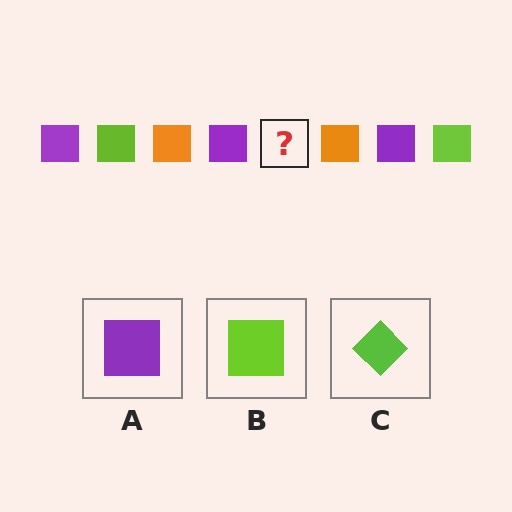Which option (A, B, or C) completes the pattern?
B.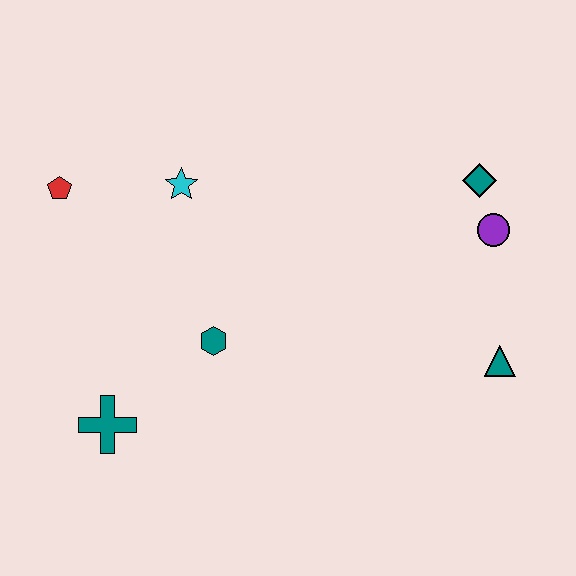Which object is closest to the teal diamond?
The purple circle is closest to the teal diamond.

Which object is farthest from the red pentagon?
The teal triangle is farthest from the red pentagon.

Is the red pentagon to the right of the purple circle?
No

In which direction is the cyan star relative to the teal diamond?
The cyan star is to the left of the teal diamond.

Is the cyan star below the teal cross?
No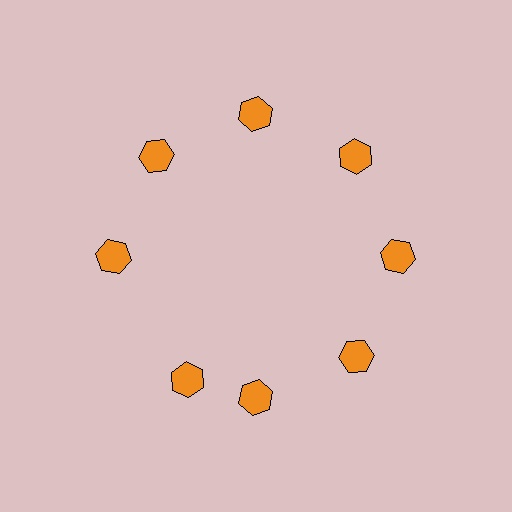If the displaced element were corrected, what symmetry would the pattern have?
It would have 8-fold rotational symmetry — the pattern would map onto itself every 45 degrees.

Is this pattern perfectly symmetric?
No. The 8 orange hexagons are arranged in a ring, but one element near the 8 o'clock position is rotated out of alignment along the ring, breaking the 8-fold rotational symmetry.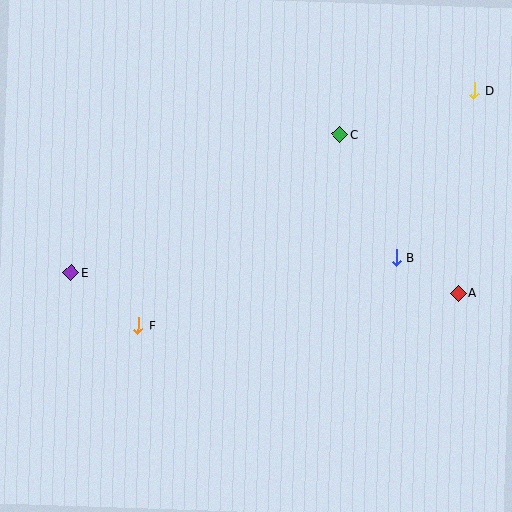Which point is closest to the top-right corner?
Point D is closest to the top-right corner.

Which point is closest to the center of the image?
Point F at (139, 325) is closest to the center.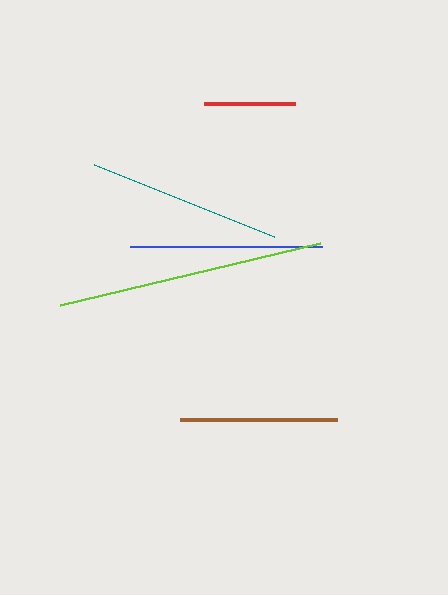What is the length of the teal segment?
The teal segment is approximately 194 pixels long.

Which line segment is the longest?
The lime line is the longest at approximately 267 pixels.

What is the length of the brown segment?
The brown segment is approximately 157 pixels long.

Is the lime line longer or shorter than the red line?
The lime line is longer than the red line.